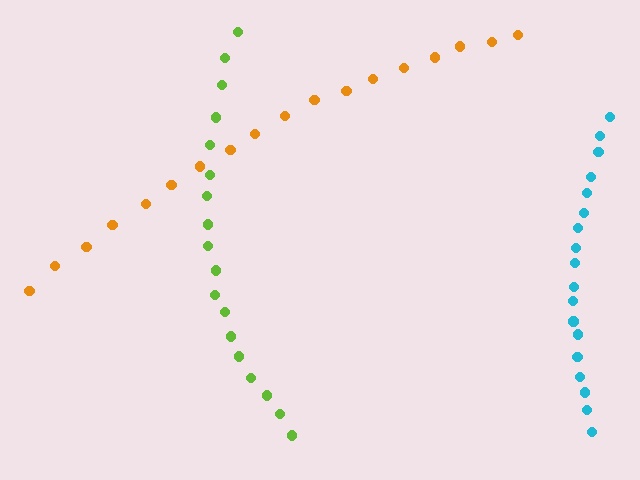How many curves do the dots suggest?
There are 3 distinct paths.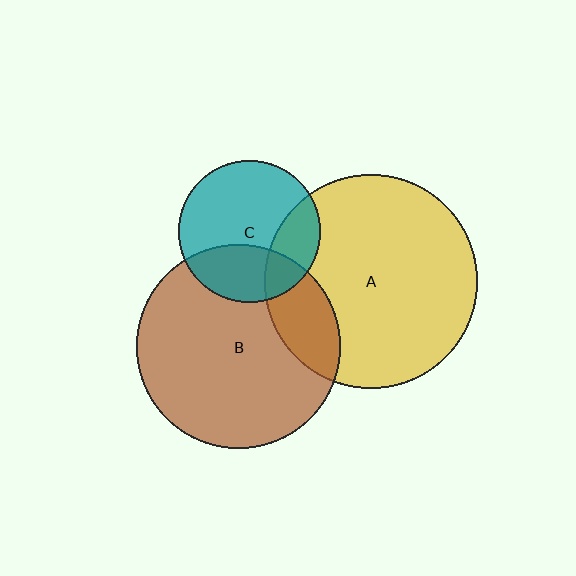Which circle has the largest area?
Circle A (yellow).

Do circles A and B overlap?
Yes.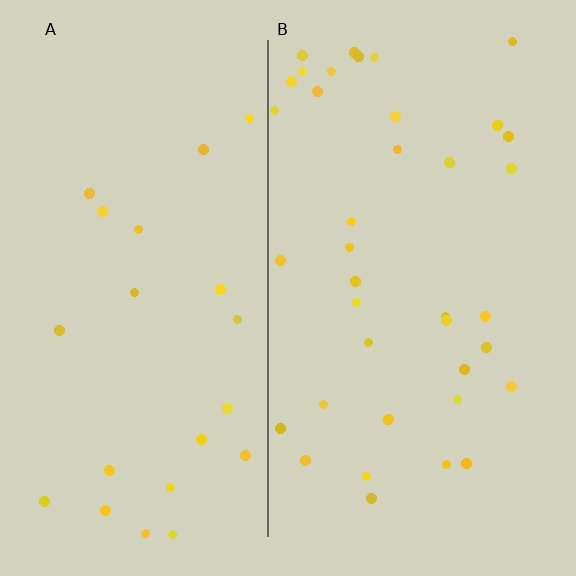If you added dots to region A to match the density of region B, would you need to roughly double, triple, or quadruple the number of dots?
Approximately double.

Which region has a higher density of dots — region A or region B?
B (the right).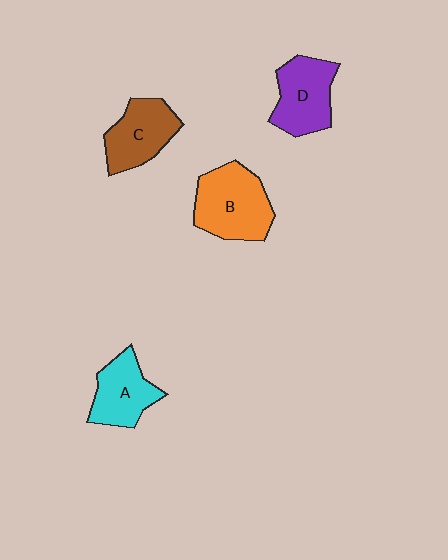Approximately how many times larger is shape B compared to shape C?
Approximately 1.3 times.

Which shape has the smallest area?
Shape A (cyan).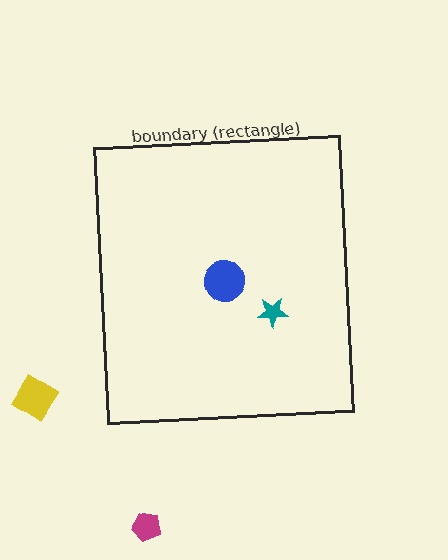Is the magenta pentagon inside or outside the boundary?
Outside.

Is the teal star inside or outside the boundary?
Inside.